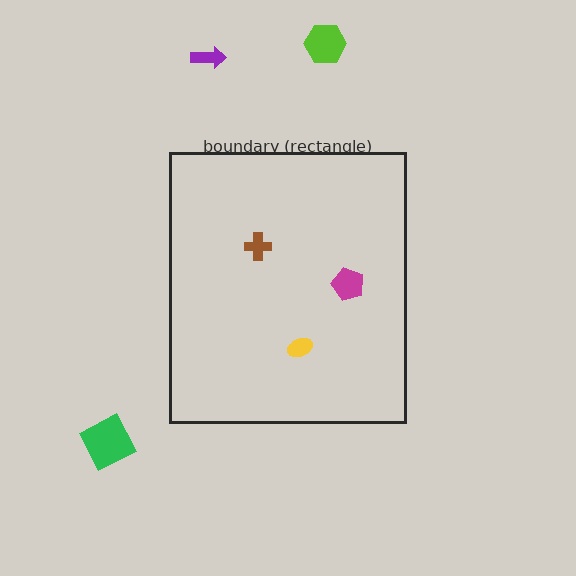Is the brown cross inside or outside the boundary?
Inside.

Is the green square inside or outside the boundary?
Outside.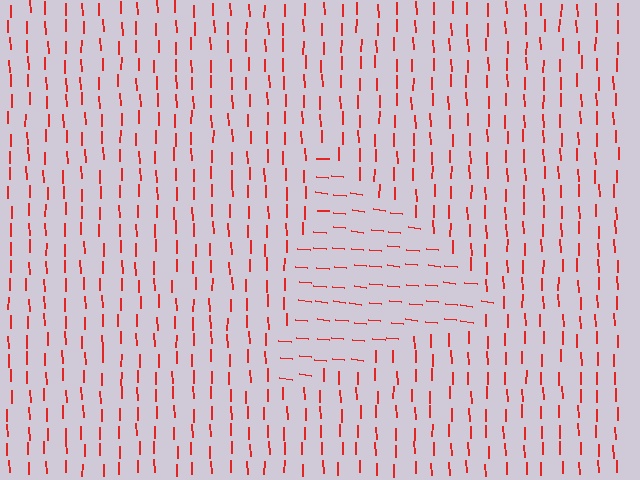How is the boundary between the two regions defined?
The boundary is defined purely by a change in line orientation (approximately 83 degrees difference). All lines are the same color and thickness.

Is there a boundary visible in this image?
Yes, there is a texture boundary formed by a change in line orientation.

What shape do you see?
I see a triangle.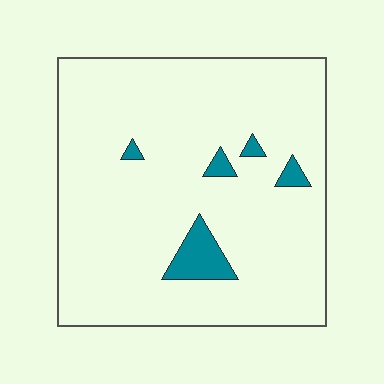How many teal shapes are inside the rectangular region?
5.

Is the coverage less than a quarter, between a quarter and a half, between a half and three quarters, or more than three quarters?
Less than a quarter.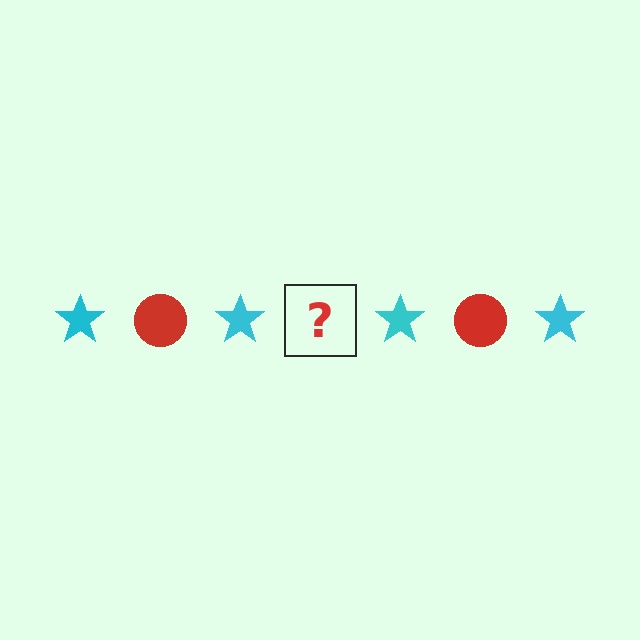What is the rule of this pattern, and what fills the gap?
The rule is that the pattern alternates between cyan star and red circle. The gap should be filled with a red circle.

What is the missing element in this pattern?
The missing element is a red circle.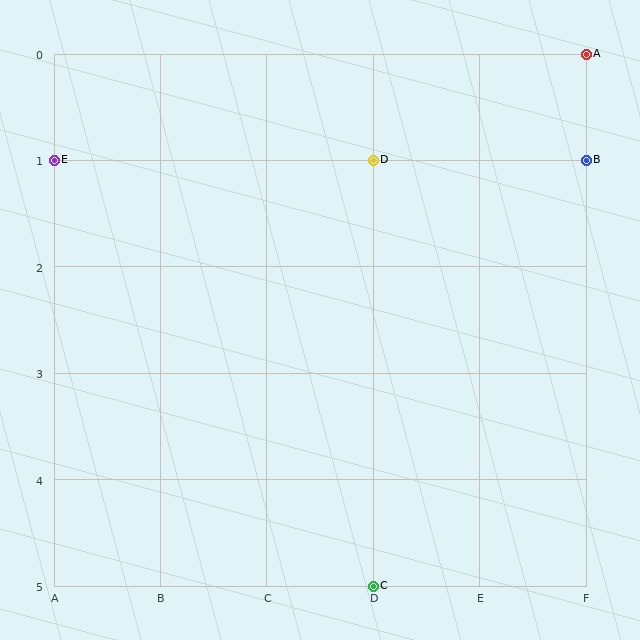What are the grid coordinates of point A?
Point A is at grid coordinates (F, 0).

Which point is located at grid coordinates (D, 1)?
Point D is at (D, 1).